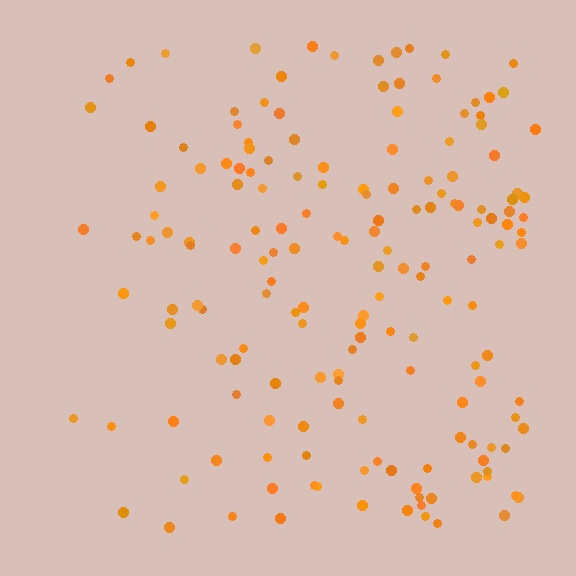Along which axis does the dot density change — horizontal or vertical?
Horizontal.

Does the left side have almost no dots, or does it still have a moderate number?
Still a moderate number, just noticeably fewer than the right.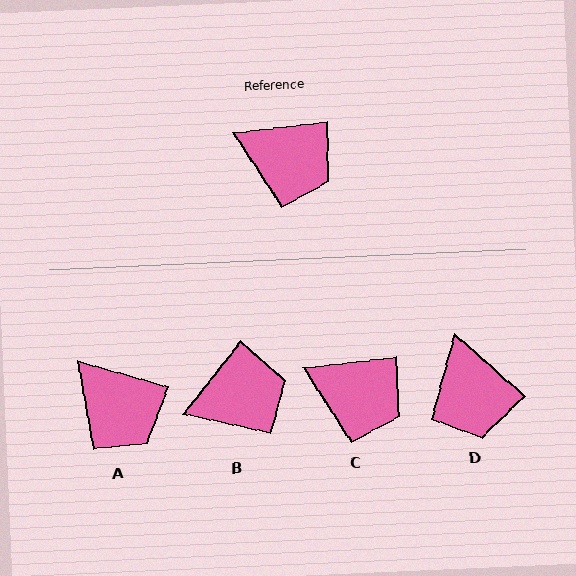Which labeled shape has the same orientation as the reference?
C.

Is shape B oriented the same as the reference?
No, it is off by about 45 degrees.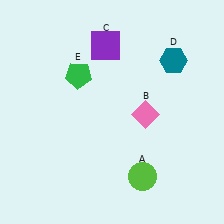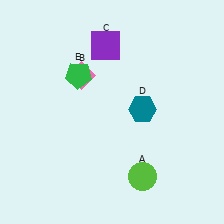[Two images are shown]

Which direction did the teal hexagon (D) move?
The teal hexagon (D) moved down.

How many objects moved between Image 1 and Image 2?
2 objects moved between the two images.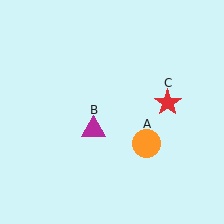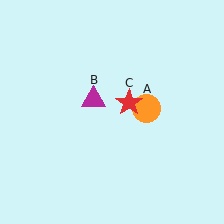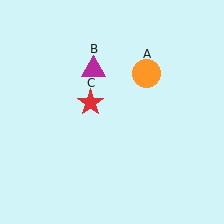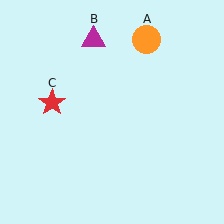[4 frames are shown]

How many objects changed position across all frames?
3 objects changed position: orange circle (object A), magenta triangle (object B), red star (object C).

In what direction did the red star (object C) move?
The red star (object C) moved left.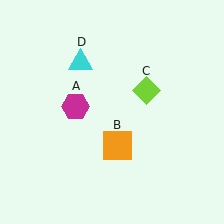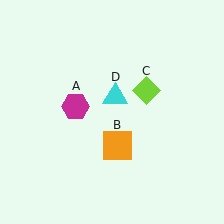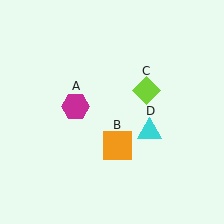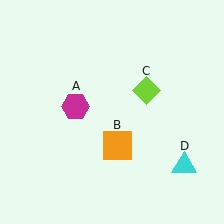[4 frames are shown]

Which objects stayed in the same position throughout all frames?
Magenta hexagon (object A) and orange square (object B) and lime diamond (object C) remained stationary.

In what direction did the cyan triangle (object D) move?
The cyan triangle (object D) moved down and to the right.